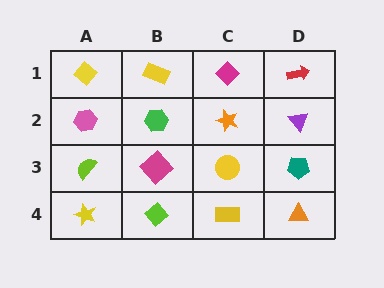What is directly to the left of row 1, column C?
A yellow rectangle.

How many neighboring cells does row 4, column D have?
2.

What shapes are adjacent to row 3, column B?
A green hexagon (row 2, column B), a lime diamond (row 4, column B), a lime semicircle (row 3, column A), a yellow circle (row 3, column C).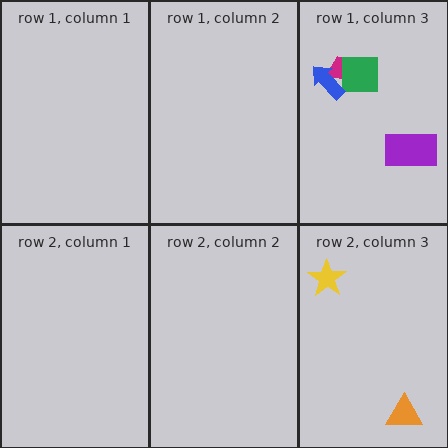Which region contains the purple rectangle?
The row 1, column 3 region.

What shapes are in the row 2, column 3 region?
The orange triangle, the yellow star.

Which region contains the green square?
The row 1, column 3 region.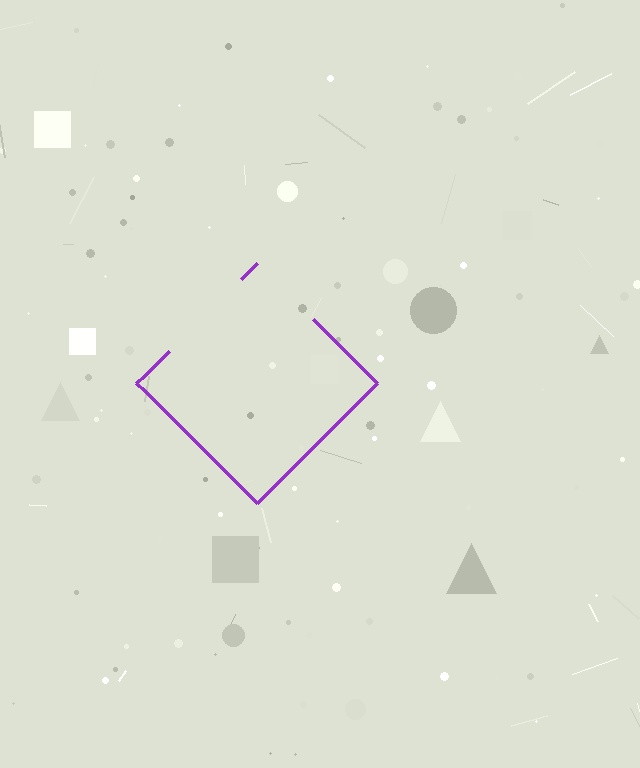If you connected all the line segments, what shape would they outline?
They would outline a diamond.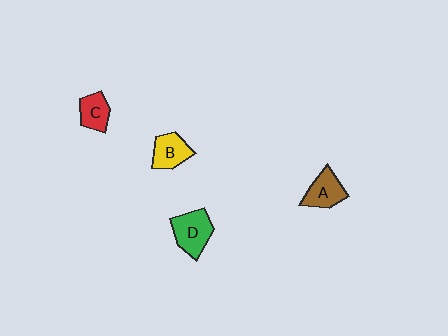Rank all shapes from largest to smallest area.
From largest to smallest: D (green), A (brown), B (yellow), C (red).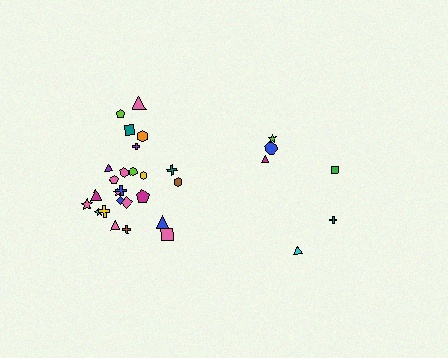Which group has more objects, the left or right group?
The left group.